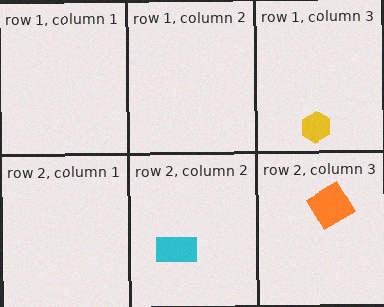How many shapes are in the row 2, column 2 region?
1.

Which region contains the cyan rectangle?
The row 2, column 2 region.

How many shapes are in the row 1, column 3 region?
1.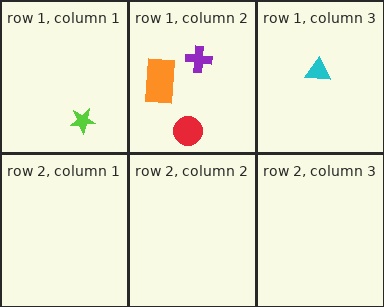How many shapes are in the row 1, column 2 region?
3.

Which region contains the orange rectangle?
The row 1, column 2 region.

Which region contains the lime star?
The row 1, column 1 region.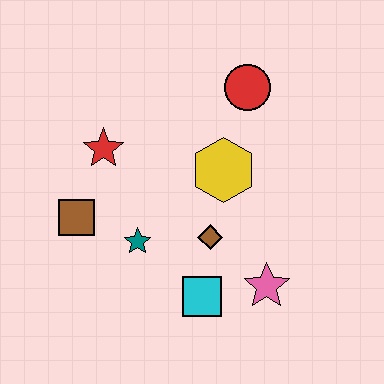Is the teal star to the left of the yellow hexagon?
Yes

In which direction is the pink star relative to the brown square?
The pink star is to the right of the brown square.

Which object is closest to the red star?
The brown square is closest to the red star.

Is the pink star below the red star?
Yes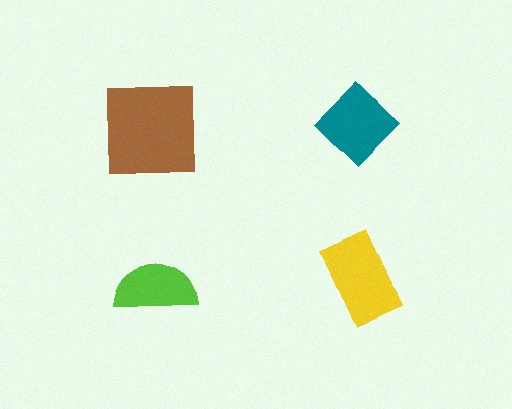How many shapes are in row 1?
2 shapes.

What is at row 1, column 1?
A brown square.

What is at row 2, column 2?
A yellow rectangle.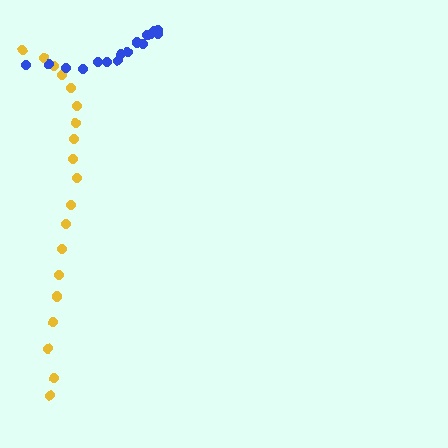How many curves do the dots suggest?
There are 2 distinct paths.